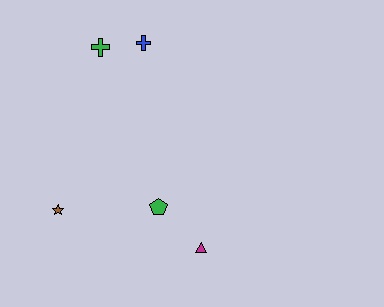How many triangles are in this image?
There is 1 triangle.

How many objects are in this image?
There are 5 objects.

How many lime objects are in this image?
There are no lime objects.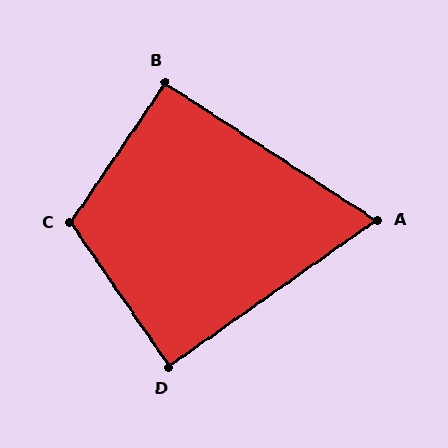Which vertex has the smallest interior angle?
A, at approximately 68 degrees.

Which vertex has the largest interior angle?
C, at approximately 112 degrees.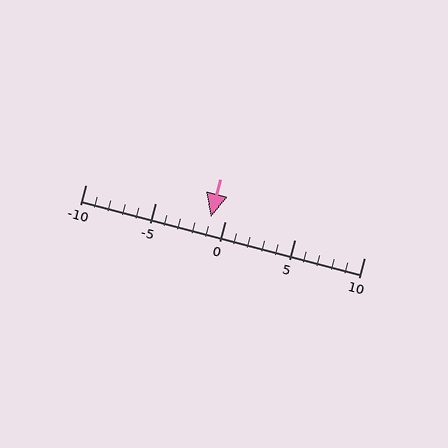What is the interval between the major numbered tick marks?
The major tick marks are spaced 5 units apart.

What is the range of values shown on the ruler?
The ruler shows values from -10 to 10.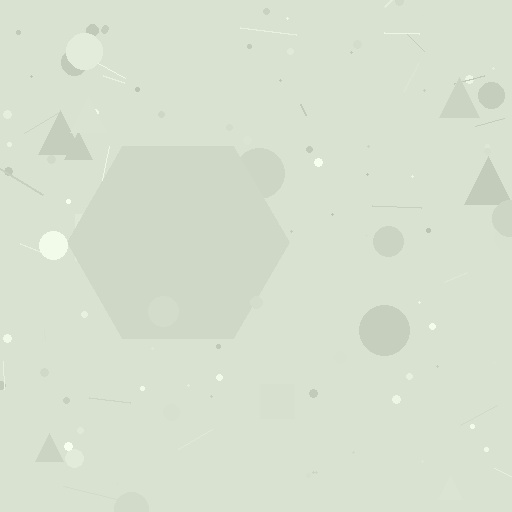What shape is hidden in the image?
A hexagon is hidden in the image.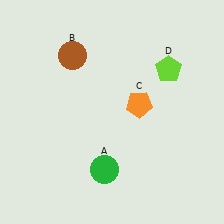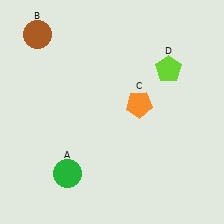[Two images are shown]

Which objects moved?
The objects that moved are: the green circle (A), the brown circle (B).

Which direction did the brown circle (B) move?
The brown circle (B) moved left.